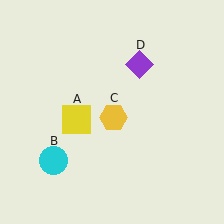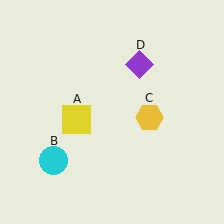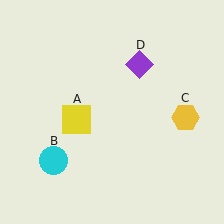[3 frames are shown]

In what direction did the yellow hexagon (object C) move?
The yellow hexagon (object C) moved right.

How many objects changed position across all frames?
1 object changed position: yellow hexagon (object C).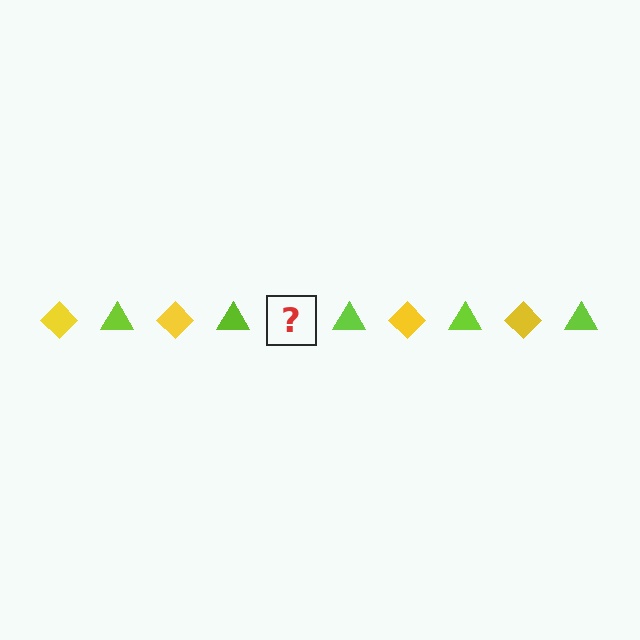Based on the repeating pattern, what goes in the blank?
The blank should be a yellow diamond.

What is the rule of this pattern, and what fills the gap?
The rule is that the pattern alternates between yellow diamond and lime triangle. The gap should be filled with a yellow diamond.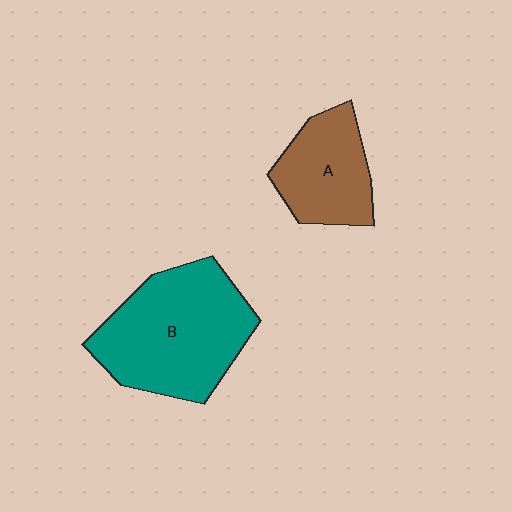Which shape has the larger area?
Shape B (teal).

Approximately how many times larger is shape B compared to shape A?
Approximately 1.7 times.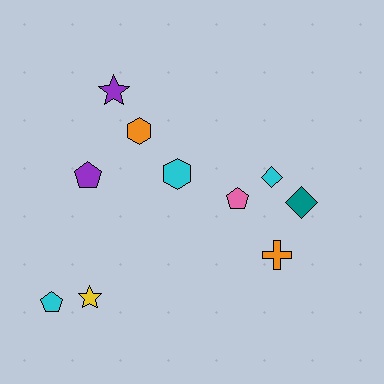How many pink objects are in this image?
There is 1 pink object.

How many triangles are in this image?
There are no triangles.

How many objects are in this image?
There are 10 objects.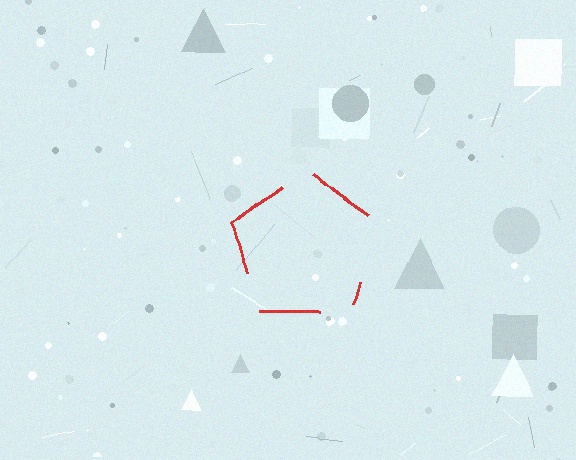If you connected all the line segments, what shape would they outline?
They would outline a pentagon.